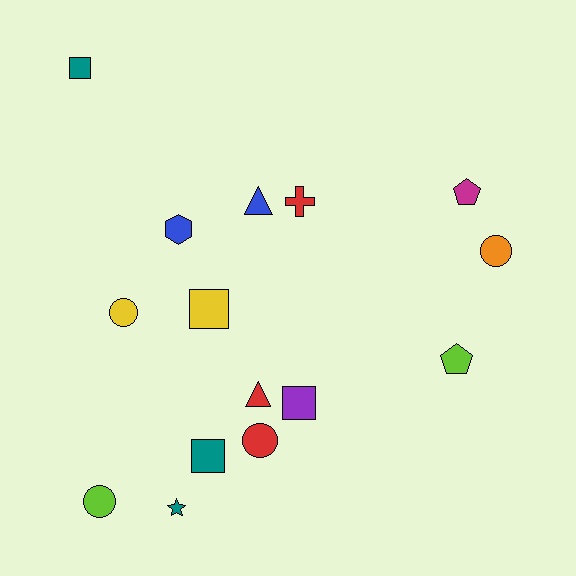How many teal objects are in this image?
There are 3 teal objects.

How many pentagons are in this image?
There are 2 pentagons.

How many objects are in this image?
There are 15 objects.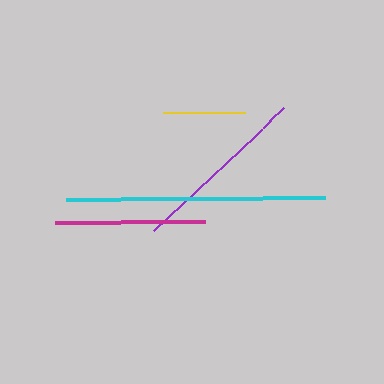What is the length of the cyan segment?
The cyan segment is approximately 260 pixels long.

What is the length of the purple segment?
The purple segment is approximately 179 pixels long.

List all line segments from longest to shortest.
From longest to shortest: cyan, purple, magenta, yellow.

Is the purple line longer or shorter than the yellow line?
The purple line is longer than the yellow line.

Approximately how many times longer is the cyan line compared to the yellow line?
The cyan line is approximately 3.2 times the length of the yellow line.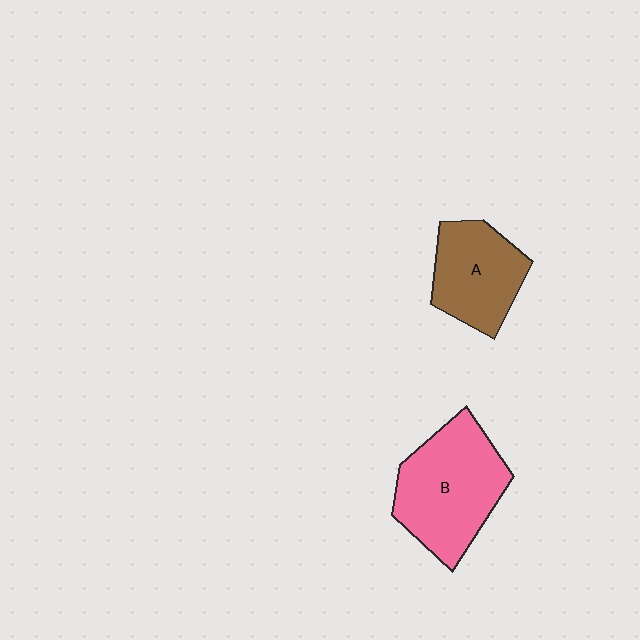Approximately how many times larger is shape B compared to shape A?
Approximately 1.4 times.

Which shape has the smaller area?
Shape A (brown).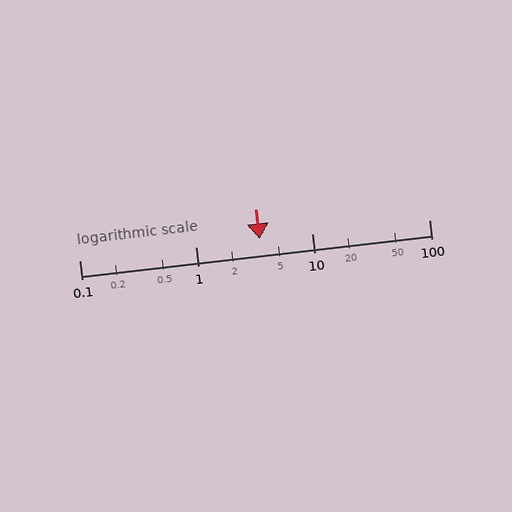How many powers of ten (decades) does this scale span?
The scale spans 3 decades, from 0.1 to 100.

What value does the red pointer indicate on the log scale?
The pointer indicates approximately 3.5.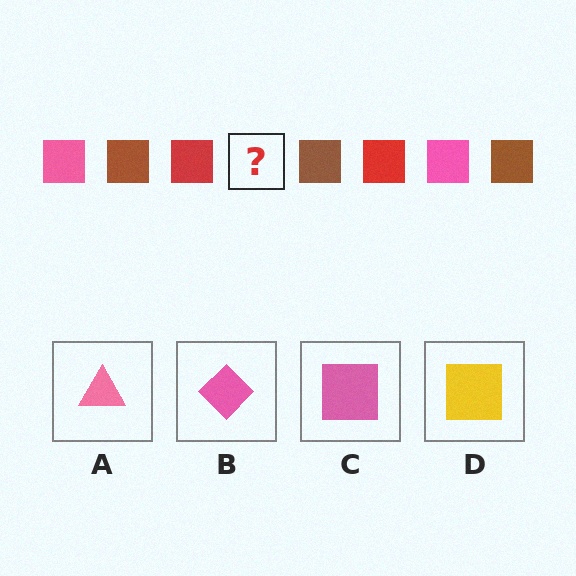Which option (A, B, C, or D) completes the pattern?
C.